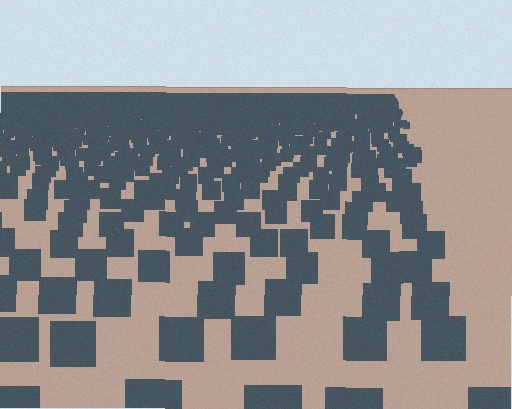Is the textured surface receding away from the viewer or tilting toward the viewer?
The surface is receding away from the viewer. Texture elements get smaller and denser toward the top.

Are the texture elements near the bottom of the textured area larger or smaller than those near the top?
Larger. Near the bottom, elements are closer to the viewer and appear at a bigger on-screen size.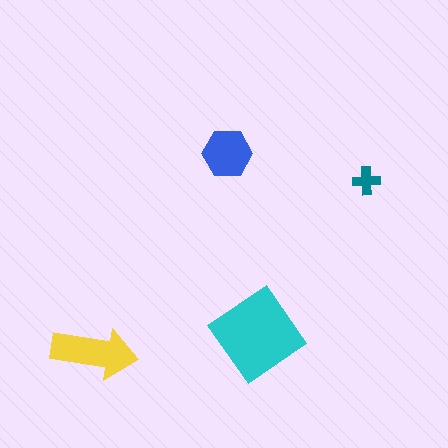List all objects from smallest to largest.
The teal cross, the blue hexagon, the yellow arrow, the cyan diamond.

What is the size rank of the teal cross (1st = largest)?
4th.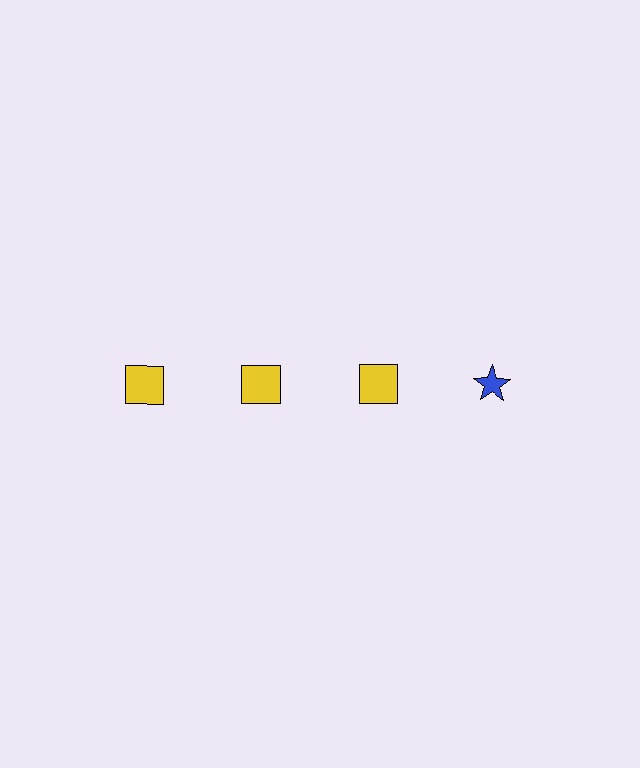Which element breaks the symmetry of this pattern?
The blue star in the top row, second from right column breaks the symmetry. All other shapes are yellow squares.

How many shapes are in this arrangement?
There are 4 shapes arranged in a grid pattern.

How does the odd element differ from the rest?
It differs in both color (blue instead of yellow) and shape (star instead of square).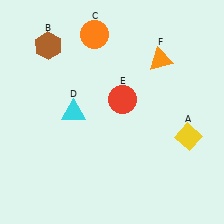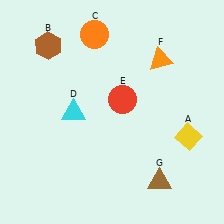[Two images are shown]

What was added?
A brown triangle (G) was added in Image 2.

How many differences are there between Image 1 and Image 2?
There is 1 difference between the two images.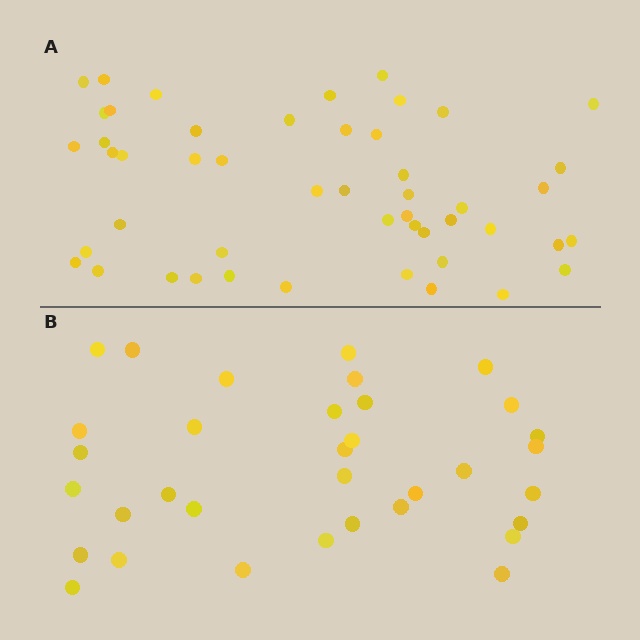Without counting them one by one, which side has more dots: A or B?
Region A (the top region) has more dots.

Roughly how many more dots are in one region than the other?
Region A has approximately 15 more dots than region B.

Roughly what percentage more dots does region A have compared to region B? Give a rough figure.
About 45% more.